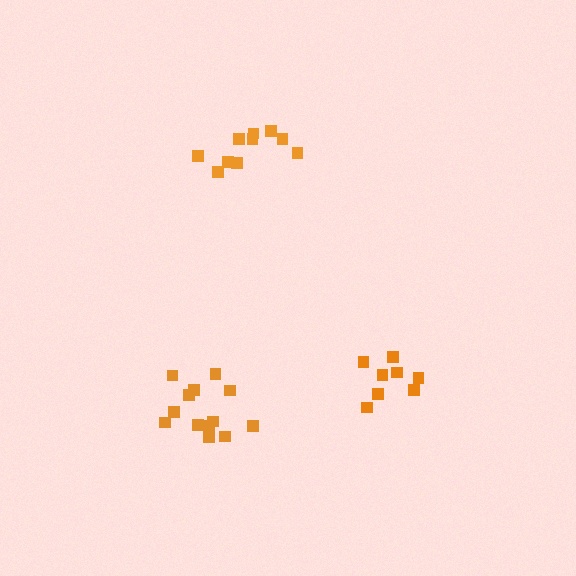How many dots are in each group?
Group 1: 10 dots, Group 2: 13 dots, Group 3: 8 dots (31 total).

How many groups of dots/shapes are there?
There are 3 groups.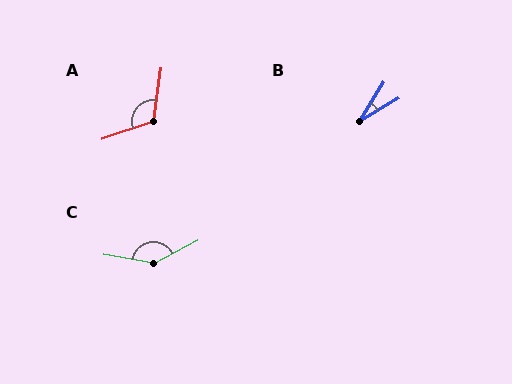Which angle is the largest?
C, at approximately 142 degrees.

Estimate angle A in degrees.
Approximately 116 degrees.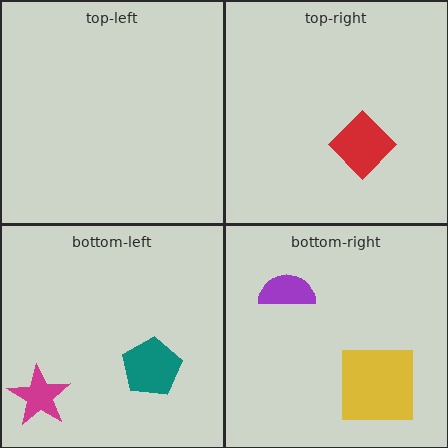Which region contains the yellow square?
The bottom-right region.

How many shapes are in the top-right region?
1.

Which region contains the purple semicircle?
The bottom-right region.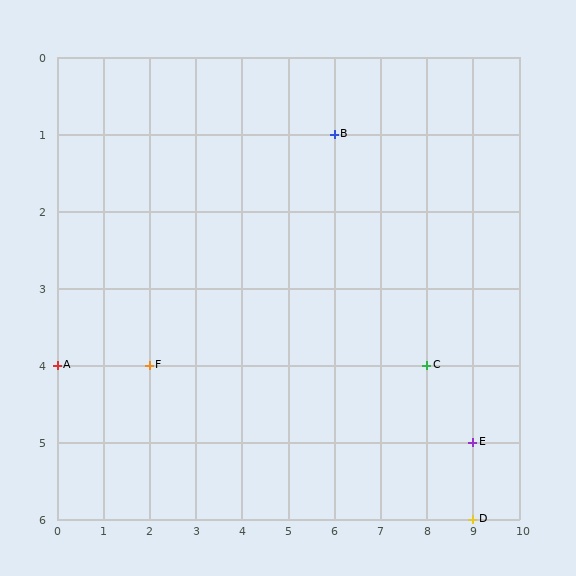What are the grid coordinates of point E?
Point E is at grid coordinates (9, 5).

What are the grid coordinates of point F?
Point F is at grid coordinates (2, 4).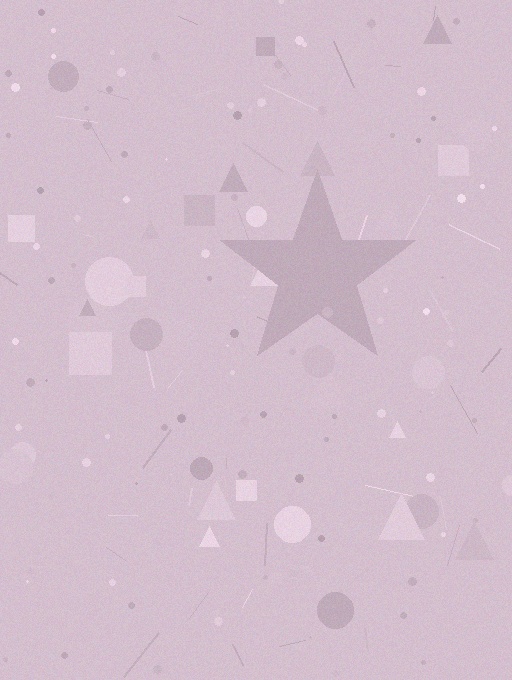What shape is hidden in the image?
A star is hidden in the image.